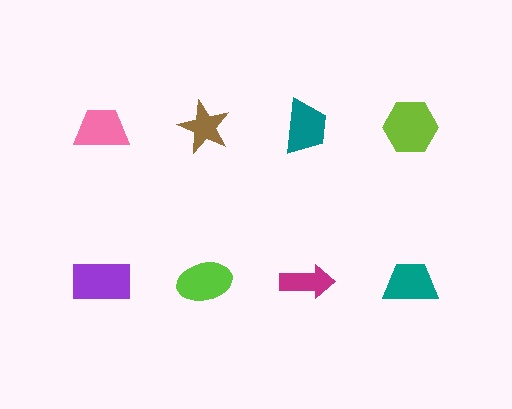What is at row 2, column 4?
A teal trapezoid.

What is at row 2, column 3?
A magenta arrow.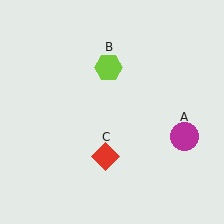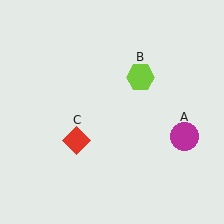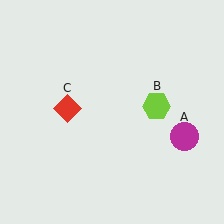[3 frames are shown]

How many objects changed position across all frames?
2 objects changed position: lime hexagon (object B), red diamond (object C).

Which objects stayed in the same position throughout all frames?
Magenta circle (object A) remained stationary.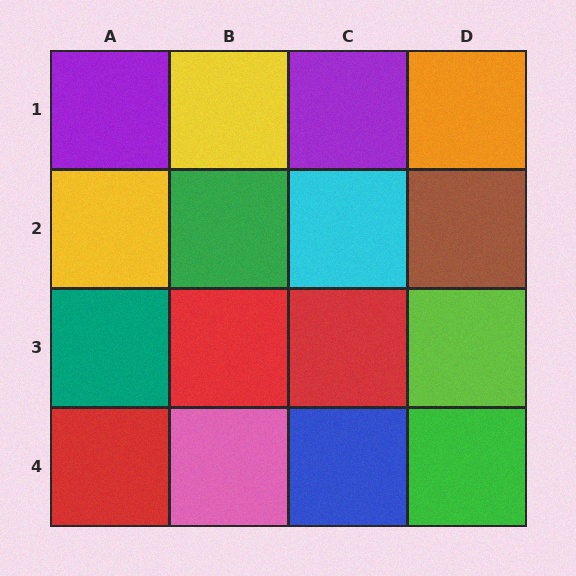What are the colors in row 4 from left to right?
Red, pink, blue, green.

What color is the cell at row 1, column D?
Orange.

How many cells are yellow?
2 cells are yellow.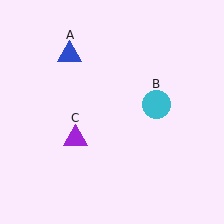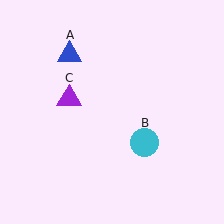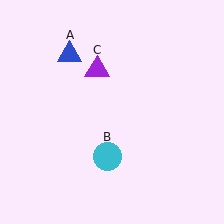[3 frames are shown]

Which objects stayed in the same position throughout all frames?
Blue triangle (object A) remained stationary.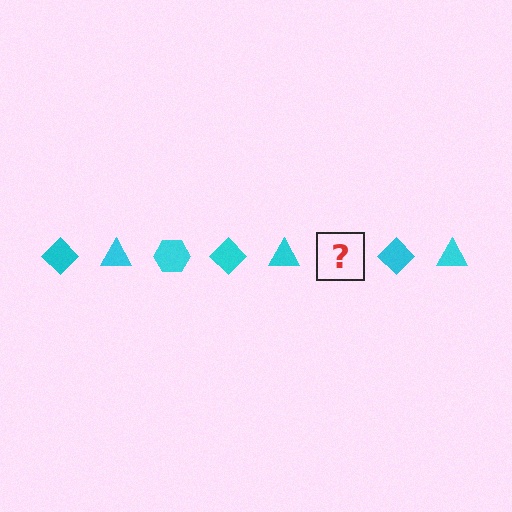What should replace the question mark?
The question mark should be replaced with a cyan hexagon.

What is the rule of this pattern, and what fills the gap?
The rule is that the pattern cycles through diamond, triangle, hexagon shapes in cyan. The gap should be filled with a cyan hexagon.